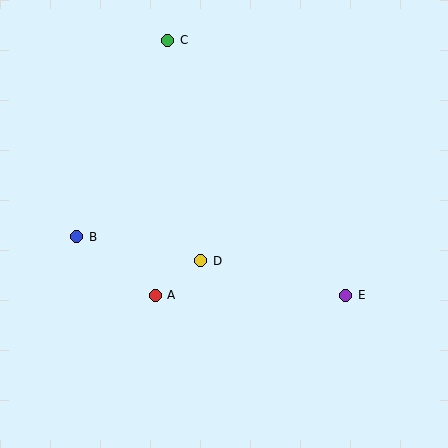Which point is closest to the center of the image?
Point D at (201, 261) is closest to the center.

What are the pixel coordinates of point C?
Point C is at (168, 40).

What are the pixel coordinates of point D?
Point D is at (201, 261).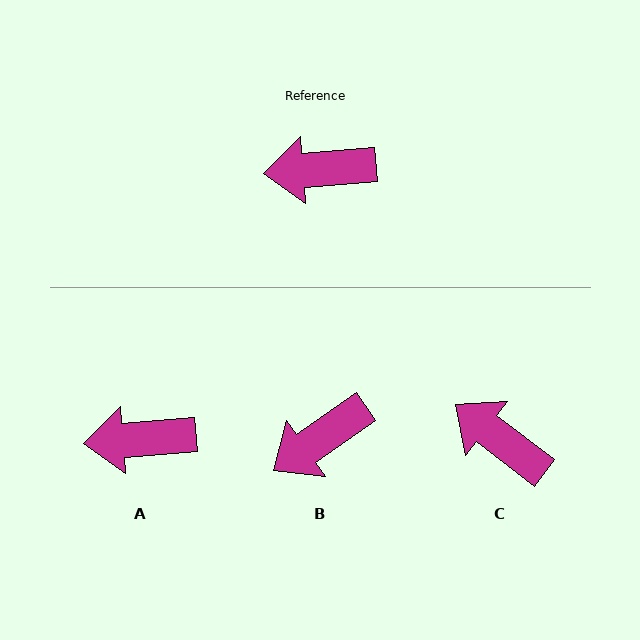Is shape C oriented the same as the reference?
No, it is off by about 42 degrees.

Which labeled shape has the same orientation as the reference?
A.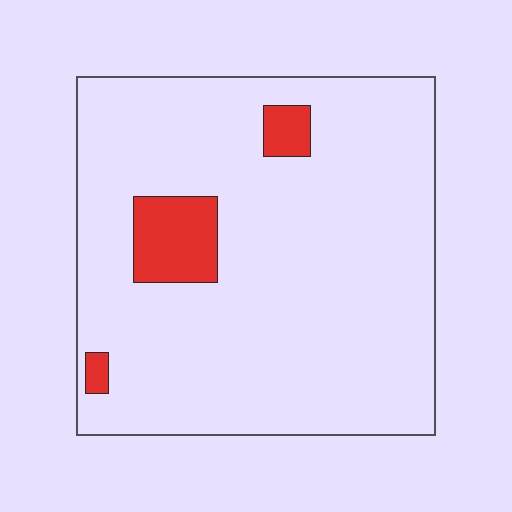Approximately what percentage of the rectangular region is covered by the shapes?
Approximately 10%.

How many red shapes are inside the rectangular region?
3.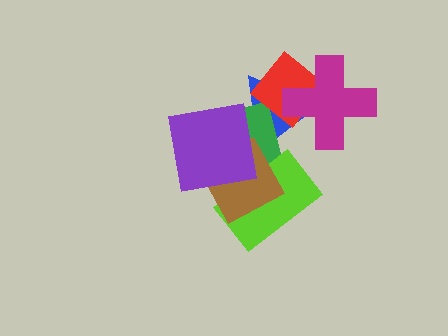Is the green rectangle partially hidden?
Yes, it is partially covered by another shape.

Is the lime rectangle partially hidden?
Yes, it is partially covered by another shape.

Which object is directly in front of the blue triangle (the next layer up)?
The green rectangle is directly in front of the blue triangle.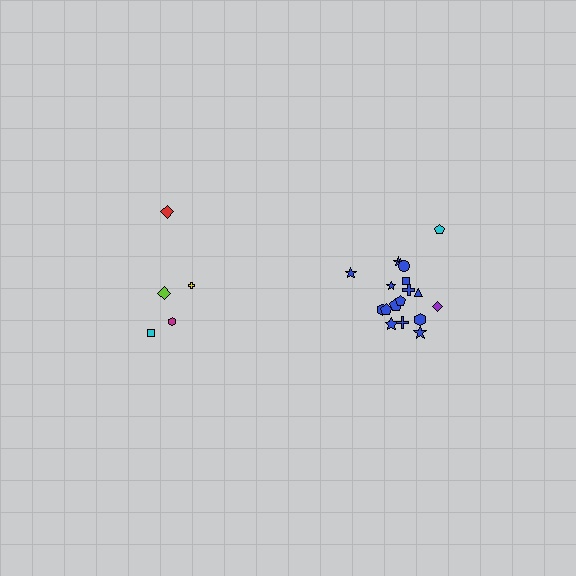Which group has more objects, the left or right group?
The right group.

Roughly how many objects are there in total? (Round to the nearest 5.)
Roughly 25 objects in total.